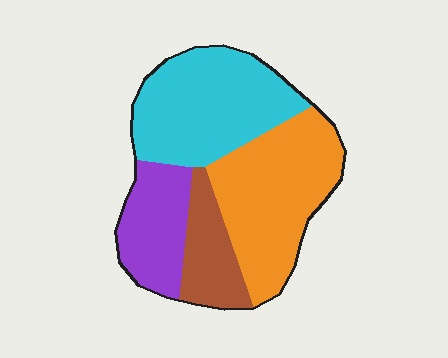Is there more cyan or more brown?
Cyan.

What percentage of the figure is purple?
Purple covers 18% of the figure.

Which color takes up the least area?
Brown, at roughly 15%.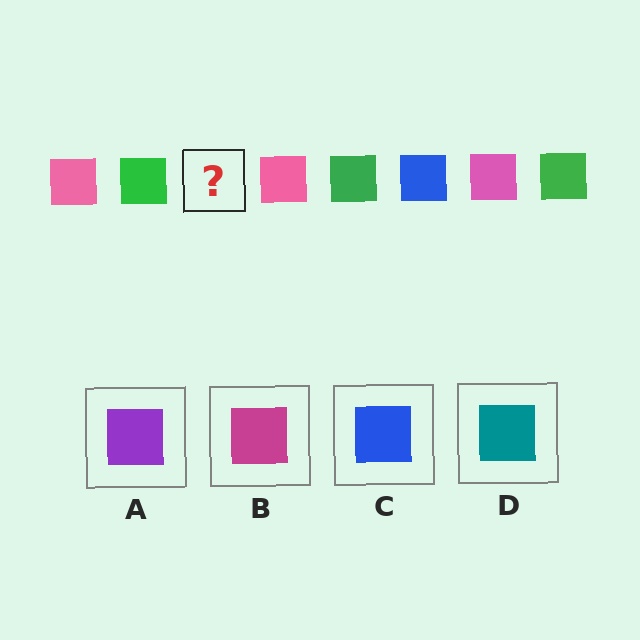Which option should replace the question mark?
Option C.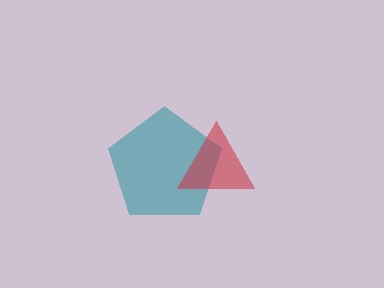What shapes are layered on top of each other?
The layered shapes are: a teal pentagon, a red triangle.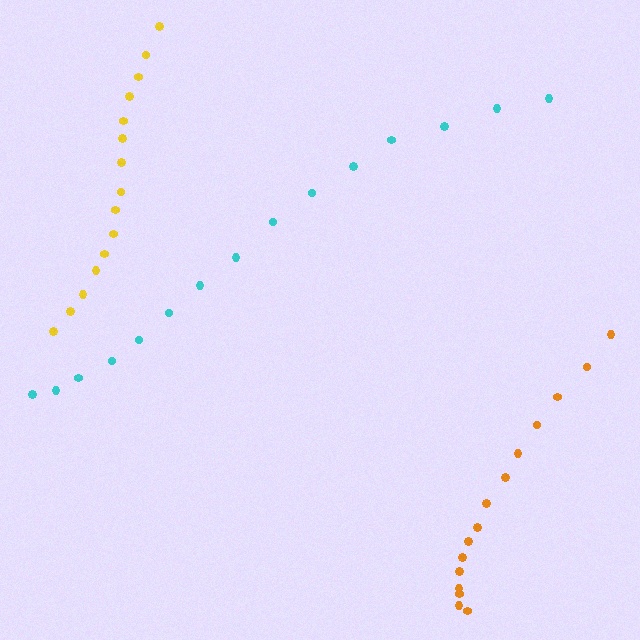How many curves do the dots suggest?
There are 3 distinct paths.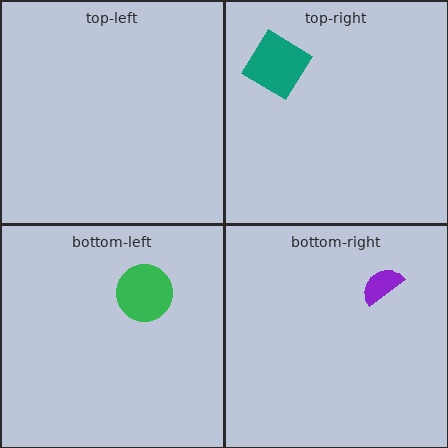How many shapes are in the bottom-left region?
1.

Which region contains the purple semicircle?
The bottom-right region.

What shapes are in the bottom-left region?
The green circle.